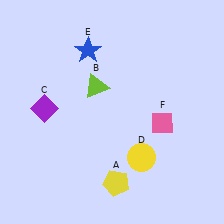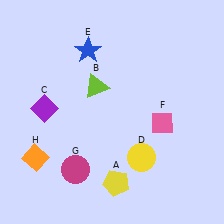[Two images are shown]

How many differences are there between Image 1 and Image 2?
There are 2 differences between the two images.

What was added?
A magenta circle (G), an orange diamond (H) were added in Image 2.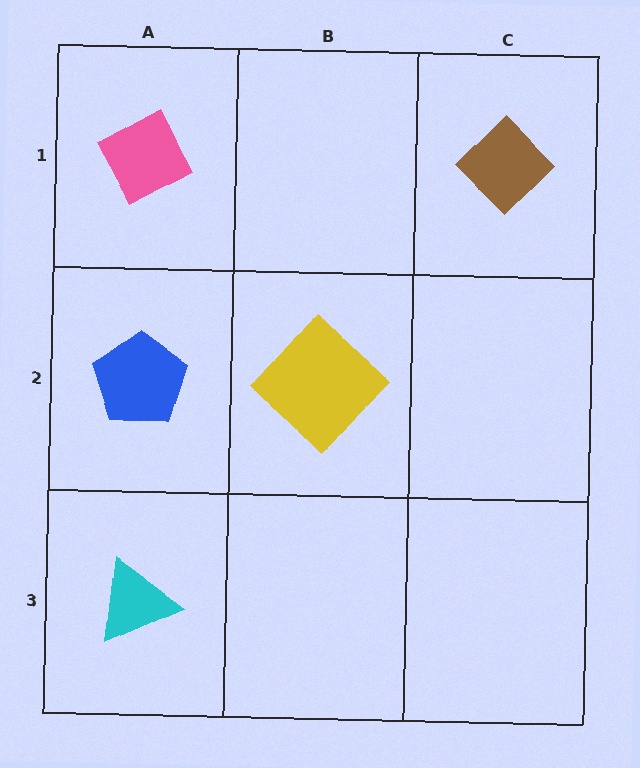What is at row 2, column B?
A yellow diamond.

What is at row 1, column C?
A brown diamond.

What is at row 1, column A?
A pink diamond.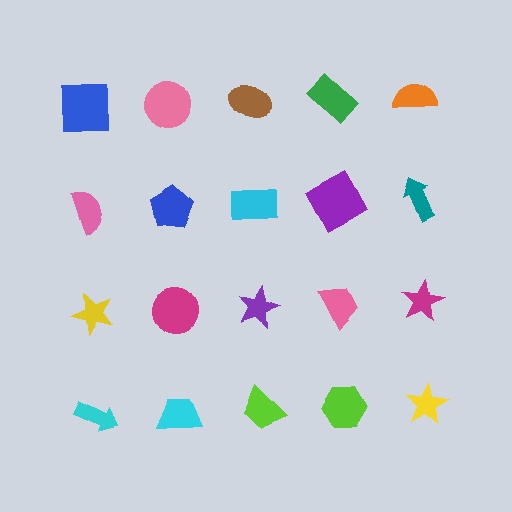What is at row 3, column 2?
A magenta circle.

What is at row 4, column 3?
A lime trapezoid.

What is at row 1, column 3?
A brown ellipse.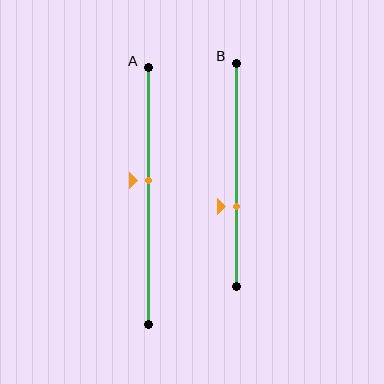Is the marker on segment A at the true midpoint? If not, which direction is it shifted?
No, the marker on segment A is shifted upward by about 6% of the segment length.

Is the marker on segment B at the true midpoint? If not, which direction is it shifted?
No, the marker on segment B is shifted downward by about 14% of the segment length.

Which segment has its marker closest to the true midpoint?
Segment A has its marker closest to the true midpoint.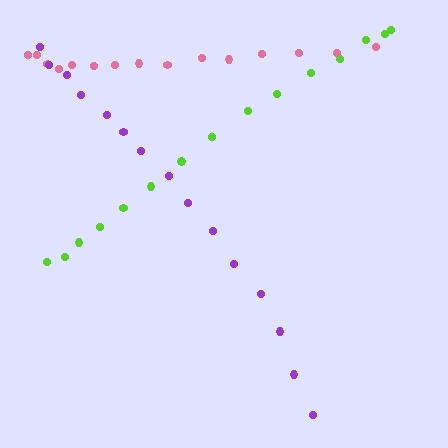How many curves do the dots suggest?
There are 3 distinct paths.